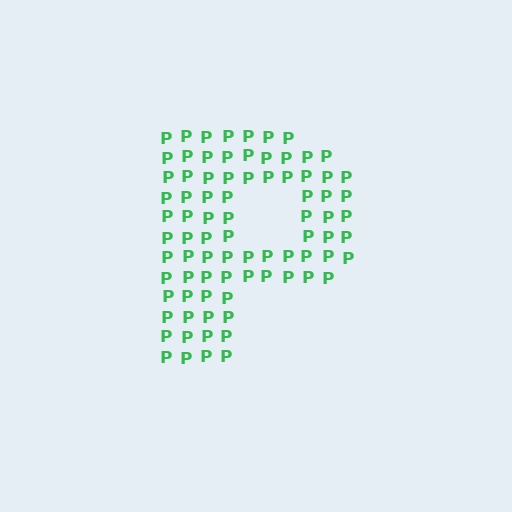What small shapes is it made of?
It is made of small letter P's.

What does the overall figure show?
The overall figure shows the letter P.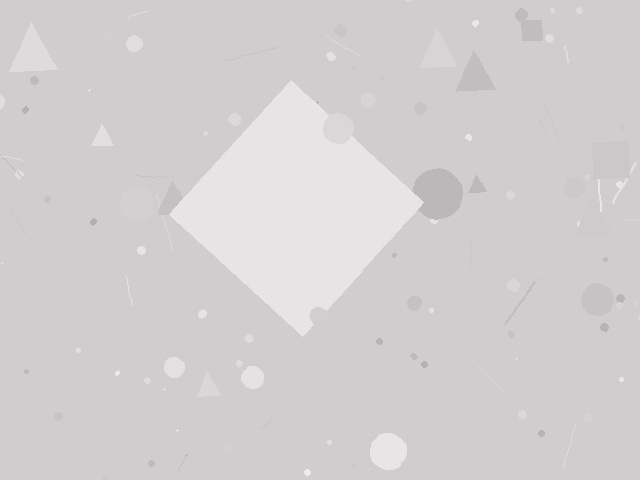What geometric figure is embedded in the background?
A diamond is embedded in the background.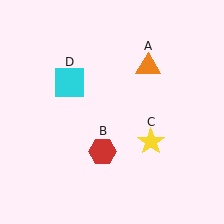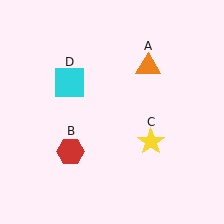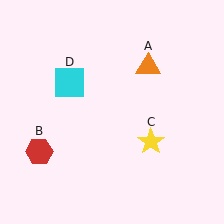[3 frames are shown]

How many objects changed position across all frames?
1 object changed position: red hexagon (object B).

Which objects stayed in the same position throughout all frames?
Orange triangle (object A) and yellow star (object C) and cyan square (object D) remained stationary.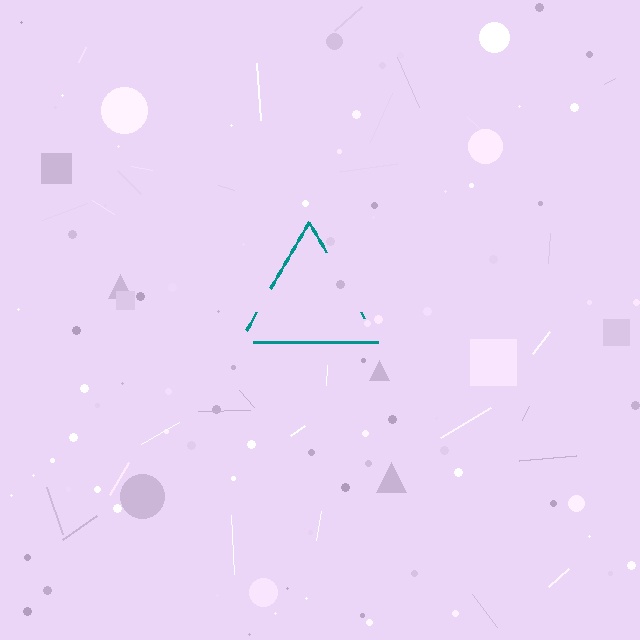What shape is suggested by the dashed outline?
The dashed outline suggests a triangle.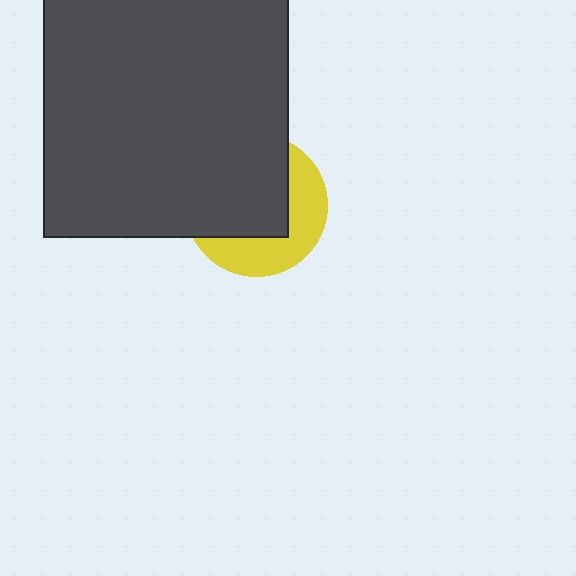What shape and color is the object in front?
The object in front is a dark gray square.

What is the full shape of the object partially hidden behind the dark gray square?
The partially hidden object is a yellow circle.